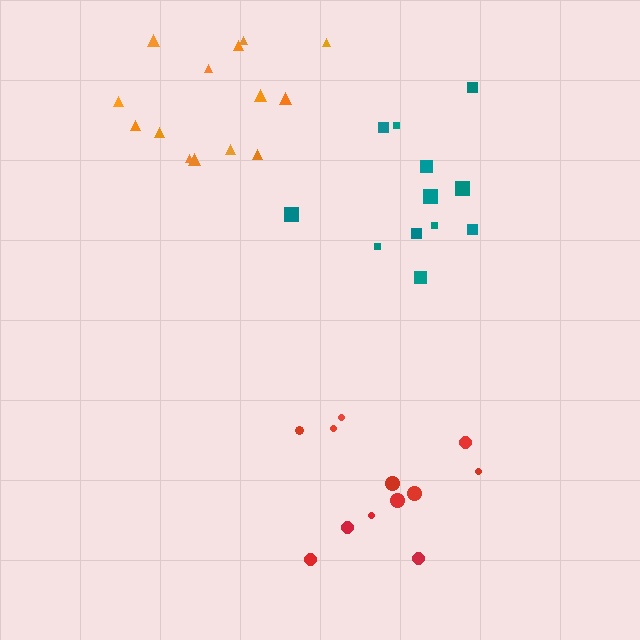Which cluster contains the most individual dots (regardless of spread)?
Orange (14).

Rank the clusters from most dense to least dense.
red, orange, teal.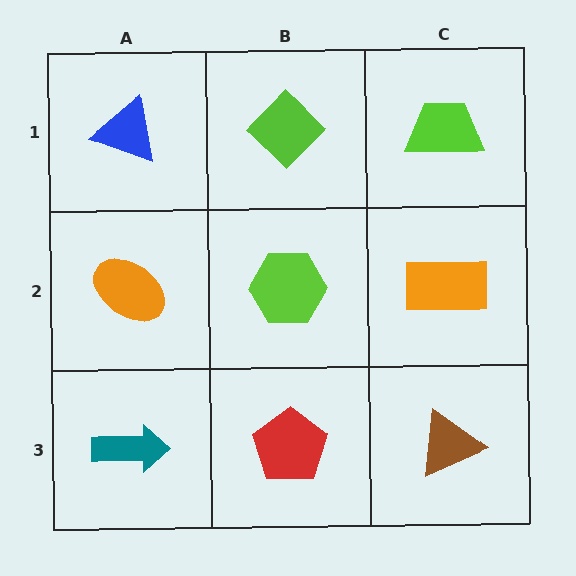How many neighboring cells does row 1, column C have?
2.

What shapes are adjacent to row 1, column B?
A lime hexagon (row 2, column B), a blue triangle (row 1, column A), a lime trapezoid (row 1, column C).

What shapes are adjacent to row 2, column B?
A lime diamond (row 1, column B), a red pentagon (row 3, column B), an orange ellipse (row 2, column A), an orange rectangle (row 2, column C).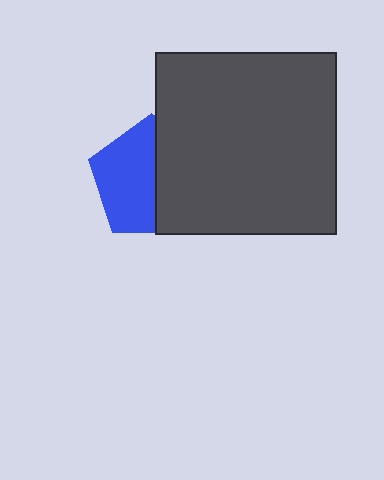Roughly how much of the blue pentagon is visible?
About half of it is visible (roughly 55%).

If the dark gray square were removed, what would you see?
You would see the complete blue pentagon.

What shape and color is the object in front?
The object in front is a dark gray square.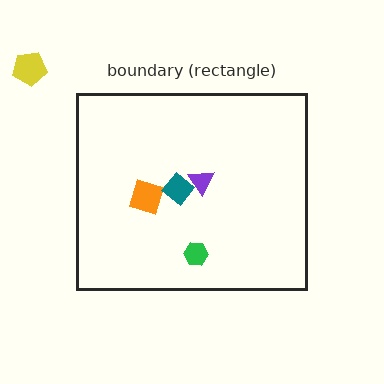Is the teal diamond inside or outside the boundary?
Inside.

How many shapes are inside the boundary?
4 inside, 1 outside.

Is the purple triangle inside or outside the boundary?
Inside.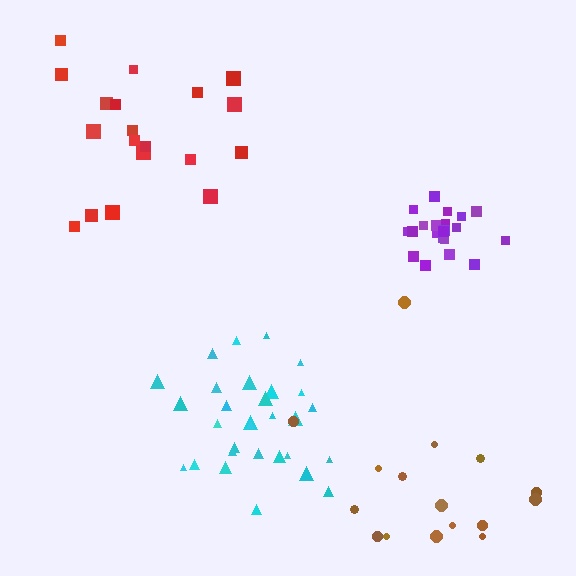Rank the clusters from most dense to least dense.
purple, cyan, red, brown.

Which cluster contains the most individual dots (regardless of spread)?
Cyan (30).